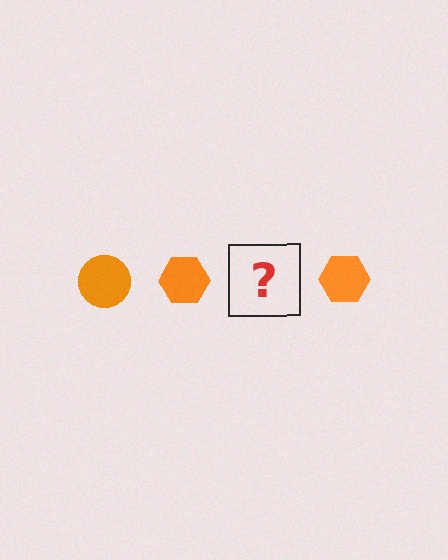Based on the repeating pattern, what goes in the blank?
The blank should be an orange circle.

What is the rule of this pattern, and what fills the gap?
The rule is that the pattern cycles through circle, hexagon shapes in orange. The gap should be filled with an orange circle.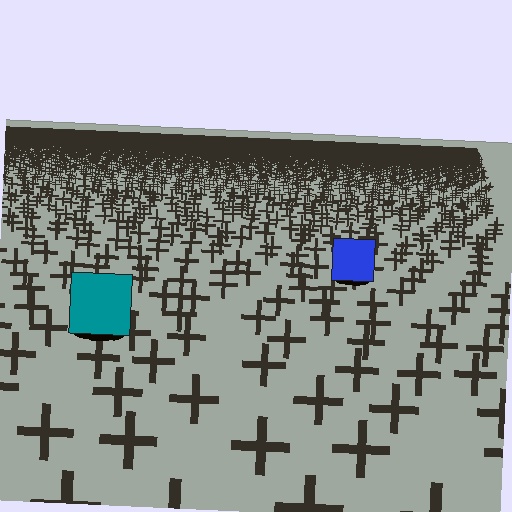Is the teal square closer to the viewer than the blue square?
Yes. The teal square is closer — you can tell from the texture gradient: the ground texture is coarser near it.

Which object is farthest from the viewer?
The blue square is farthest from the viewer. It appears smaller and the ground texture around it is denser.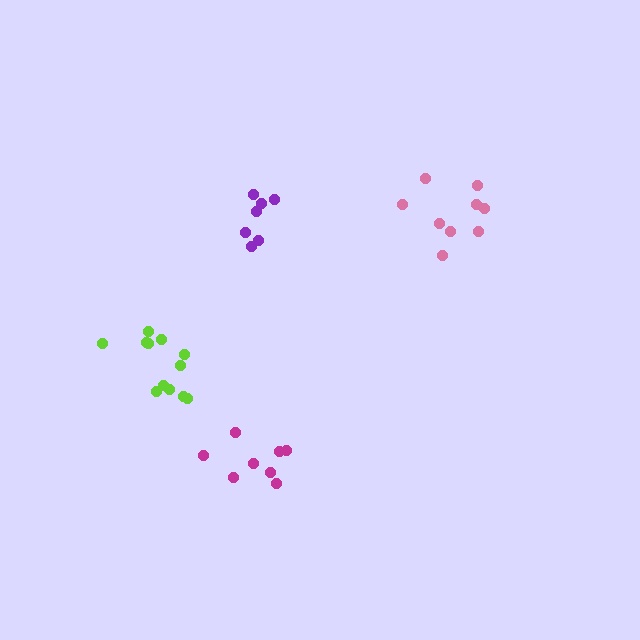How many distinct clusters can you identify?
There are 4 distinct clusters.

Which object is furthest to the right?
The pink cluster is rightmost.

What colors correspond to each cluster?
The clusters are colored: purple, pink, magenta, lime.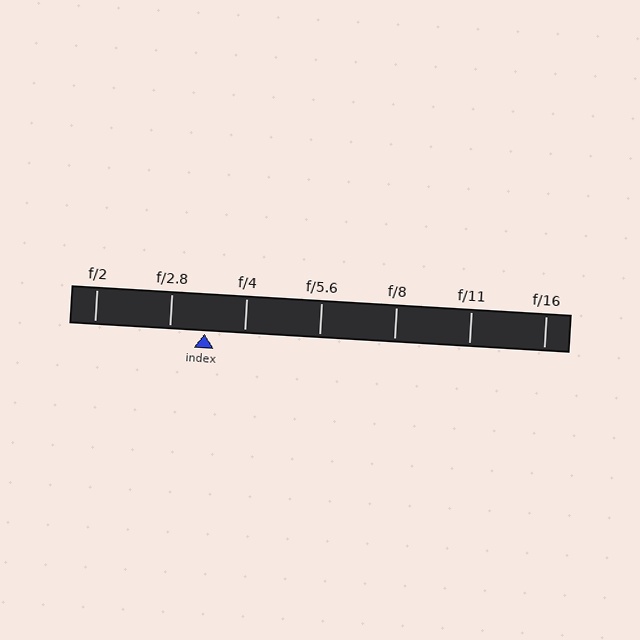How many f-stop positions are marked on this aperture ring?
There are 7 f-stop positions marked.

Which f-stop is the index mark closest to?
The index mark is closest to f/2.8.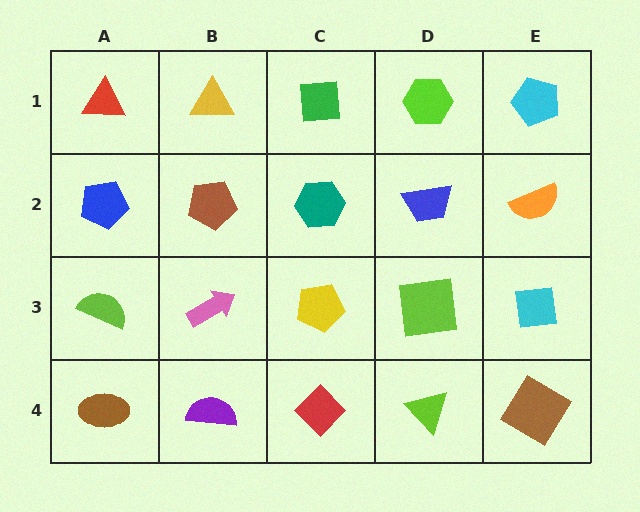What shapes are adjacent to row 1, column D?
A blue trapezoid (row 2, column D), a green square (row 1, column C), a cyan pentagon (row 1, column E).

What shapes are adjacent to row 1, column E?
An orange semicircle (row 2, column E), a lime hexagon (row 1, column D).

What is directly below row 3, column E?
A brown diamond.